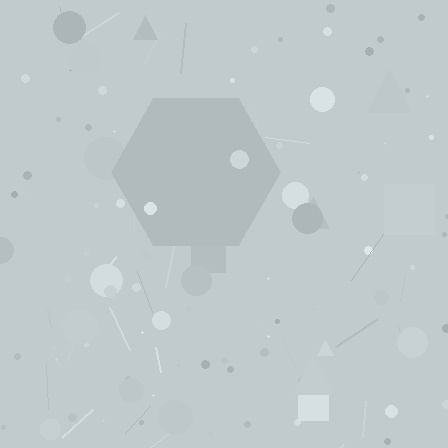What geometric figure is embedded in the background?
A hexagon is embedded in the background.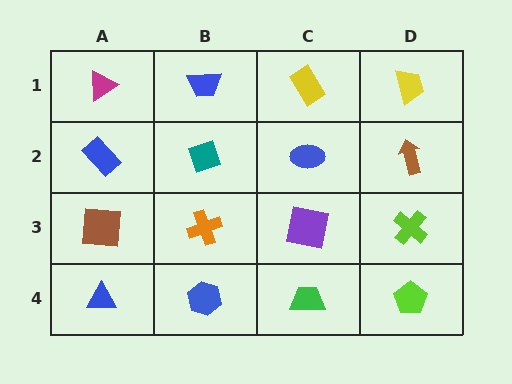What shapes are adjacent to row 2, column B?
A blue trapezoid (row 1, column B), an orange cross (row 3, column B), a blue rectangle (row 2, column A), a blue ellipse (row 2, column C).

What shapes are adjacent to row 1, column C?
A blue ellipse (row 2, column C), a blue trapezoid (row 1, column B), a yellow trapezoid (row 1, column D).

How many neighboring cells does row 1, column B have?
3.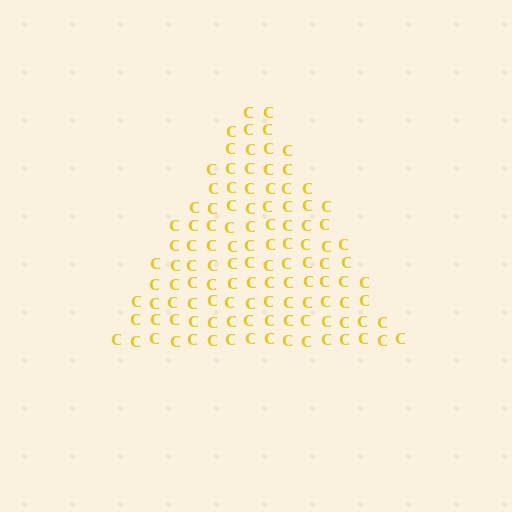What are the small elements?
The small elements are letter C's.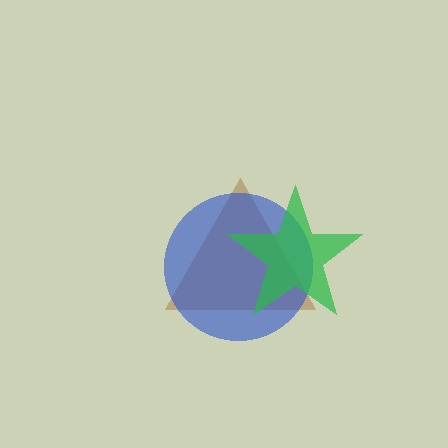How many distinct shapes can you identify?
There are 3 distinct shapes: a brown triangle, a blue circle, a green star.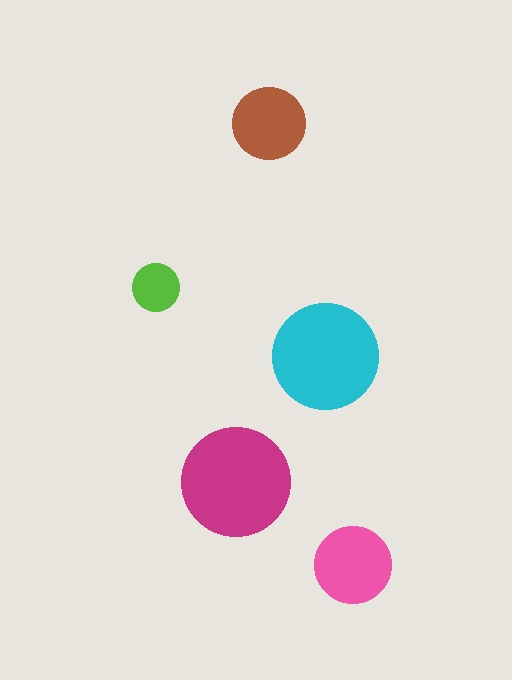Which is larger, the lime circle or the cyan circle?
The cyan one.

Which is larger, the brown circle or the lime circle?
The brown one.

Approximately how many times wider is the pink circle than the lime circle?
About 1.5 times wider.